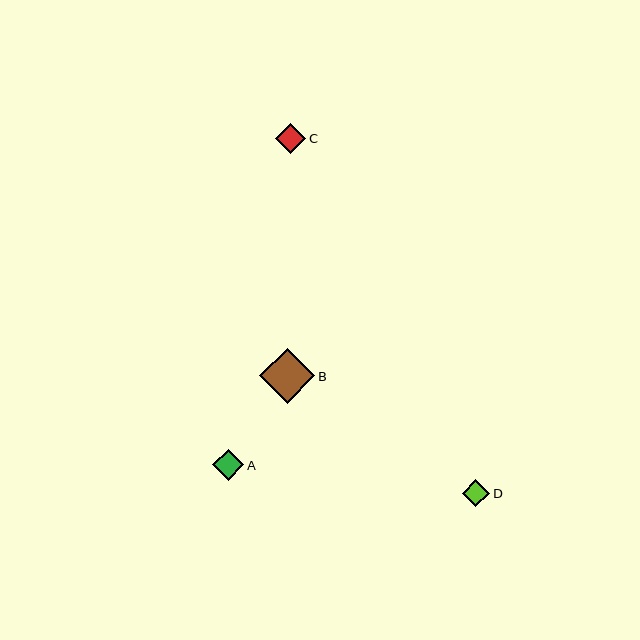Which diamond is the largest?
Diamond B is the largest with a size of approximately 55 pixels.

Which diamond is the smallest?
Diamond D is the smallest with a size of approximately 27 pixels.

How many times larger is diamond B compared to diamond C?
Diamond B is approximately 1.8 times the size of diamond C.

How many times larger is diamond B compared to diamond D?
Diamond B is approximately 2.0 times the size of diamond D.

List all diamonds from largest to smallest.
From largest to smallest: B, A, C, D.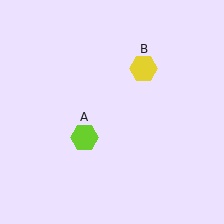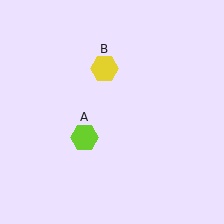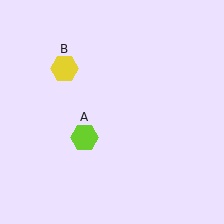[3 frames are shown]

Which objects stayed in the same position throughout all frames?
Lime hexagon (object A) remained stationary.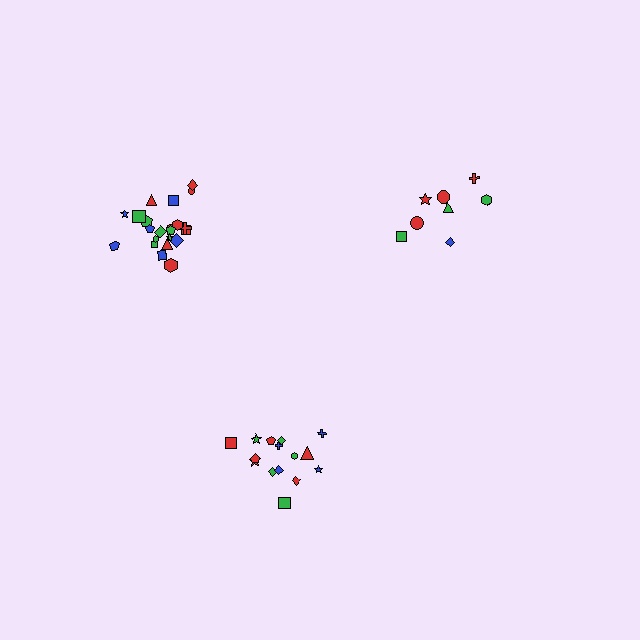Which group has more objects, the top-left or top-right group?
The top-left group.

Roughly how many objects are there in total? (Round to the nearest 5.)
Roughly 45 objects in total.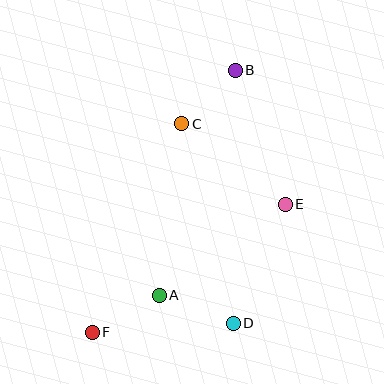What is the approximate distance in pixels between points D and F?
The distance between D and F is approximately 141 pixels.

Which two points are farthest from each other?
Points B and F are farthest from each other.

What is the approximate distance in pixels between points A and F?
The distance between A and F is approximately 76 pixels.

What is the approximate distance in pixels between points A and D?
The distance between A and D is approximately 79 pixels.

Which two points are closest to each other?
Points B and C are closest to each other.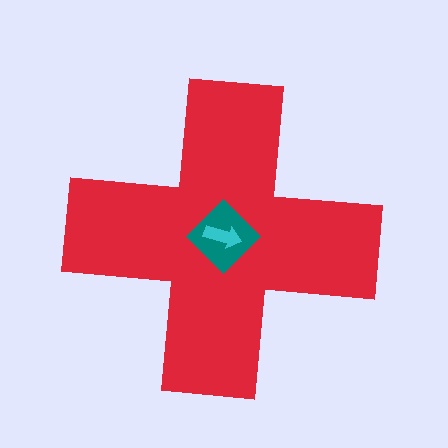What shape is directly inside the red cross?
The teal diamond.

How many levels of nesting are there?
3.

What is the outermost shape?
The red cross.